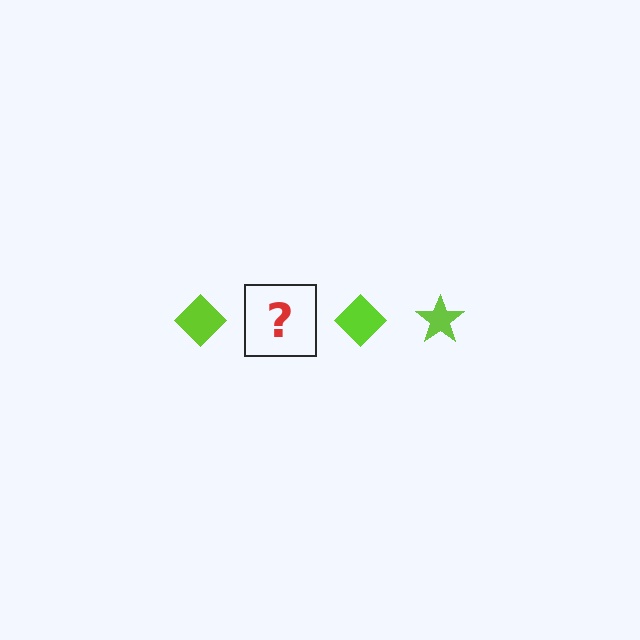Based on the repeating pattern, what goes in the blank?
The blank should be a lime star.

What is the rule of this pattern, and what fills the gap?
The rule is that the pattern cycles through diamond, star shapes in lime. The gap should be filled with a lime star.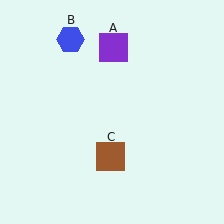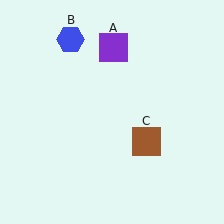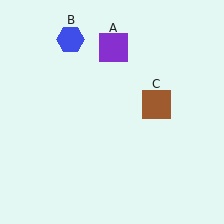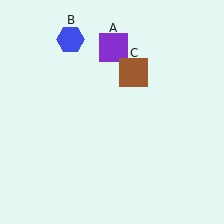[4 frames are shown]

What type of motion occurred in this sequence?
The brown square (object C) rotated counterclockwise around the center of the scene.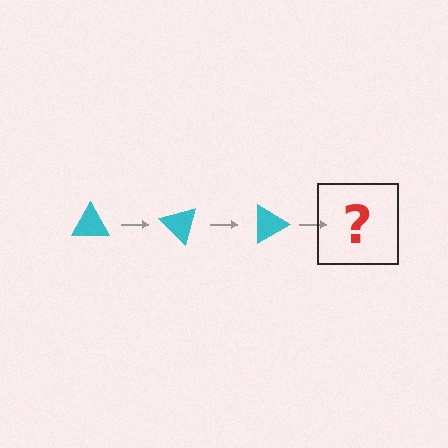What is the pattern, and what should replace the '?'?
The pattern is that the triangle rotates 45 degrees each step. The '?' should be a cyan triangle rotated 135 degrees.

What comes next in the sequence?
The next element should be a cyan triangle rotated 135 degrees.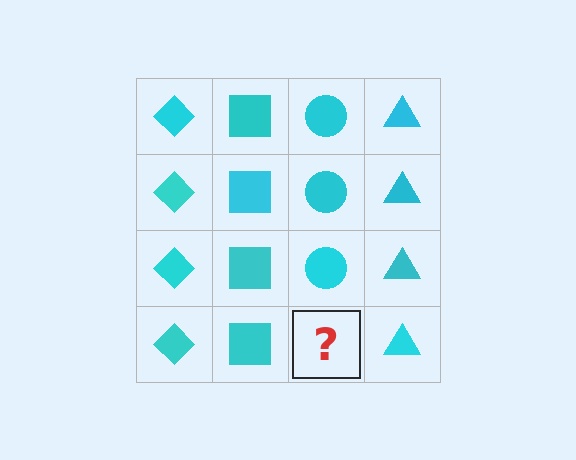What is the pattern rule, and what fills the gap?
The rule is that each column has a consistent shape. The gap should be filled with a cyan circle.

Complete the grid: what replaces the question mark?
The question mark should be replaced with a cyan circle.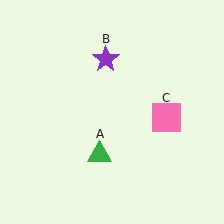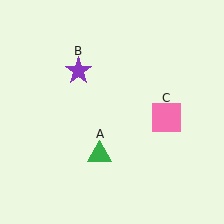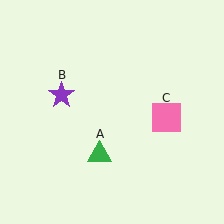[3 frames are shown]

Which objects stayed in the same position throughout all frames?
Green triangle (object A) and pink square (object C) remained stationary.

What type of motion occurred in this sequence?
The purple star (object B) rotated counterclockwise around the center of the scene.